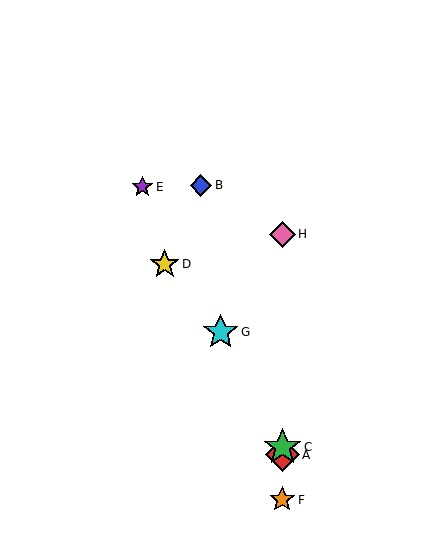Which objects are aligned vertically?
Objects A, C, F, H are aligned vertically.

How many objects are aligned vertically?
4 objects (A, C, F, H) are aligned vertically.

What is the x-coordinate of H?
Object H is at x≈282.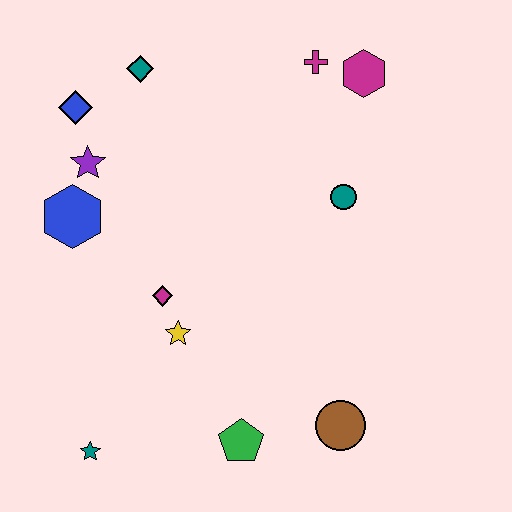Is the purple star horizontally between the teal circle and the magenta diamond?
No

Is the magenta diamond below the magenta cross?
Yes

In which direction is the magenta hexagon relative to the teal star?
The magenta hexagon is above the teal star.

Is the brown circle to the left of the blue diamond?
No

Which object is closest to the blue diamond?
The purple star is closest to the blue diamond.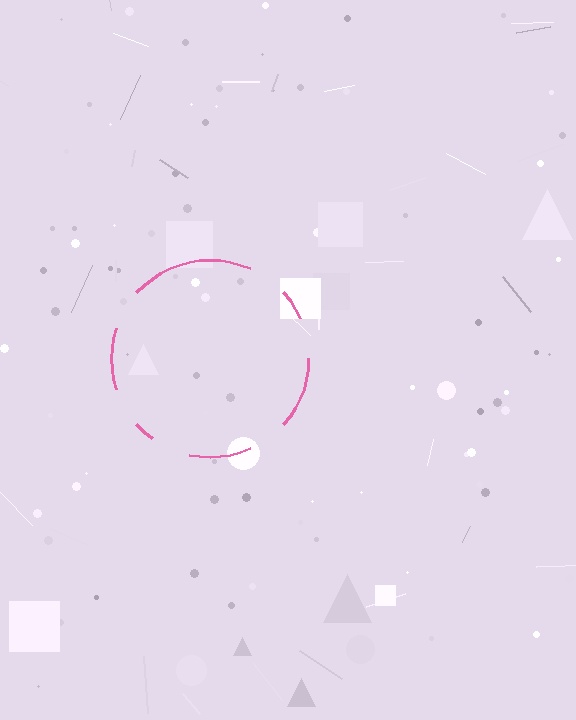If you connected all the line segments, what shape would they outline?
They would outline a circle.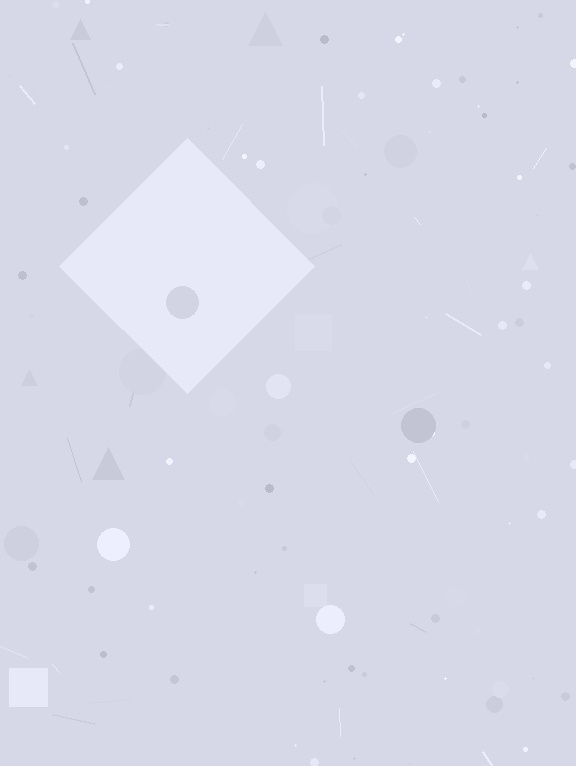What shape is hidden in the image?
A diamond is hidden in the image.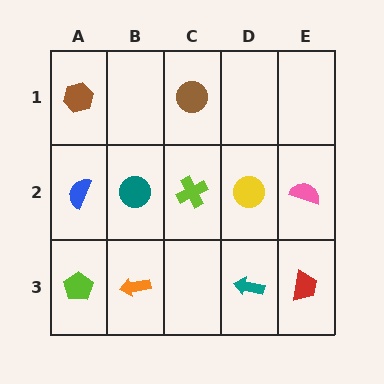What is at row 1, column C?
A brown circle.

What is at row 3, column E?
A red trapezoid.